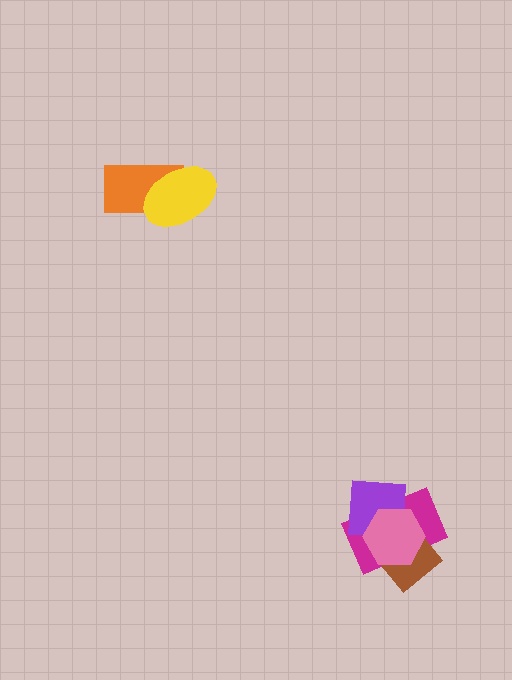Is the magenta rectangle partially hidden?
Yes, it is partially covered by another shape.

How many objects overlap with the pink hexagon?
3 objects overlap with the pink hexagon.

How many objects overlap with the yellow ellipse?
1 object overlaps with the yellow ellipse.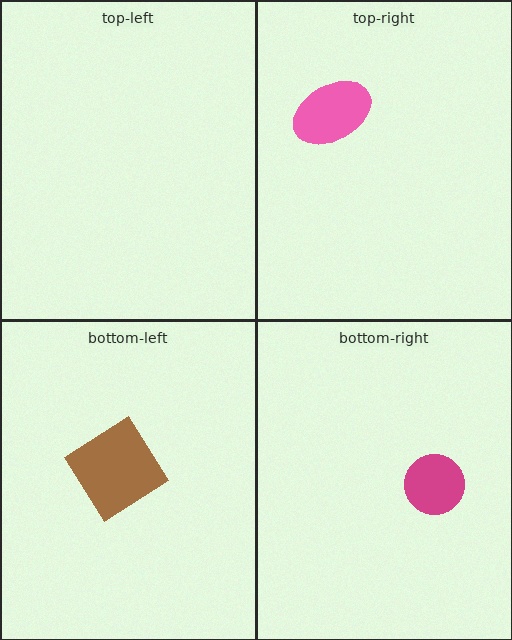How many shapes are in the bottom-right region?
1.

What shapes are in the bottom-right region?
The magenta circle.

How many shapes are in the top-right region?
1.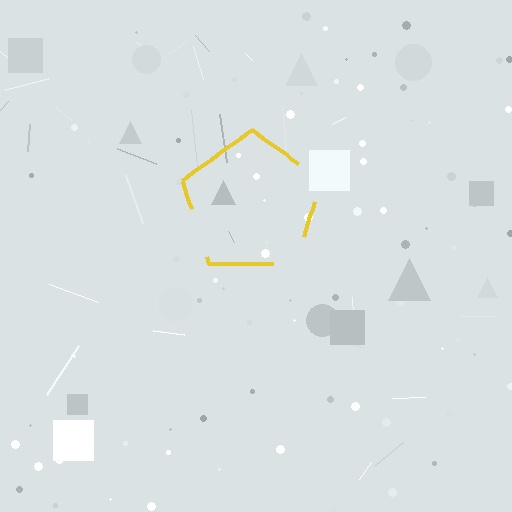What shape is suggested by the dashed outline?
The dashed outline suggests a pentagon.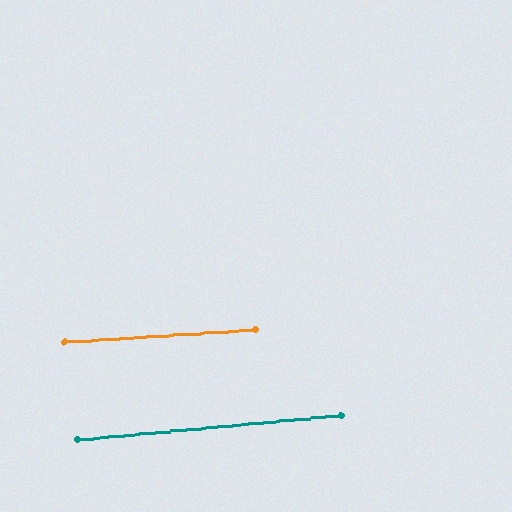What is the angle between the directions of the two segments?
Approximately 2 degrees.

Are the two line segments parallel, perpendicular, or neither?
Parallel — their directions differ by only 1.7°.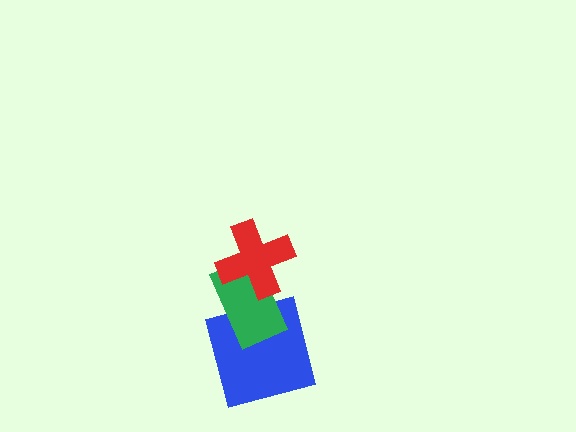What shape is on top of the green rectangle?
The red cross is on top of the green rectangle.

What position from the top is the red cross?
The red cross is 1st from the top.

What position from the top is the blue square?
The blue square is 3rd from the top.